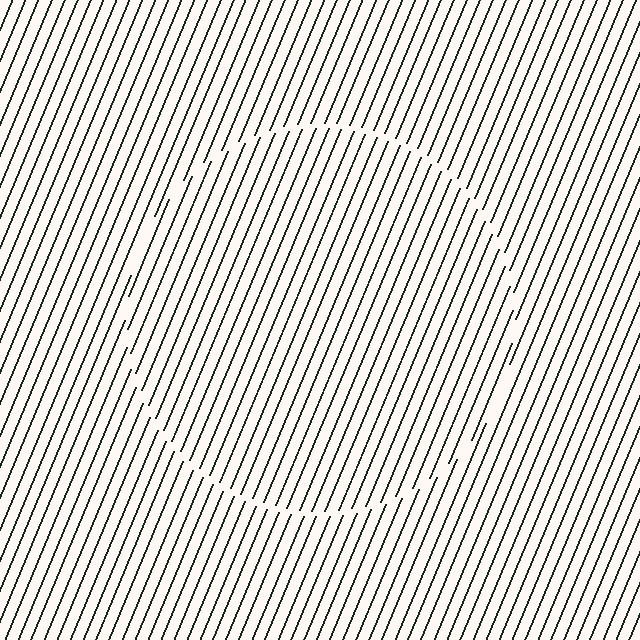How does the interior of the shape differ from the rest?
The interior of the shape contains the same grating, shifted by half a period — the contour is defined by the phase discontinuity where line-ends from the inner and outer gratings abut.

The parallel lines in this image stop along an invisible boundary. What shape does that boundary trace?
An illusory circle. The interior of the shape contains the same grating, shifted by half a period — the contour is defined by the phase discontinuity where line-ends from the inner and outer gratings abut.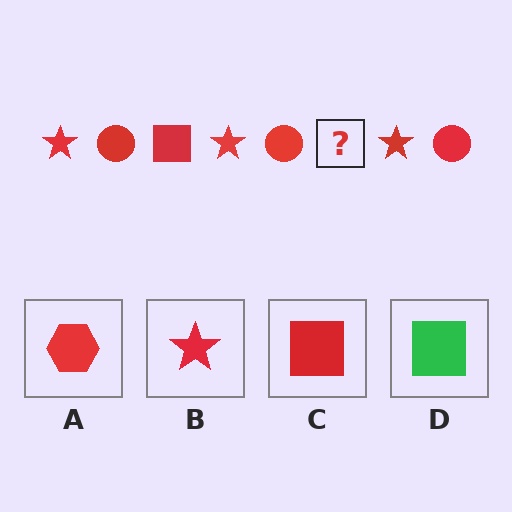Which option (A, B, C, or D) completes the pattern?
C.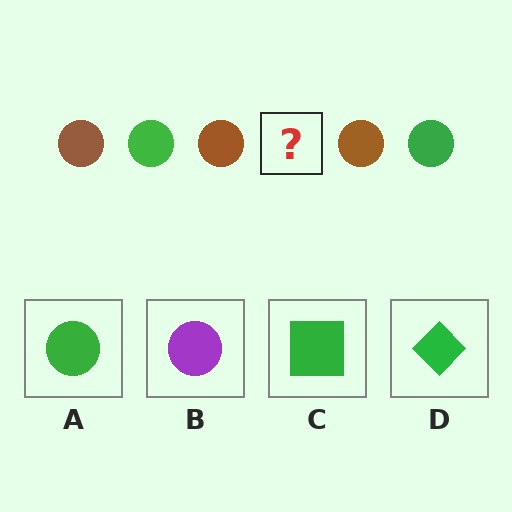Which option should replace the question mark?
Option A.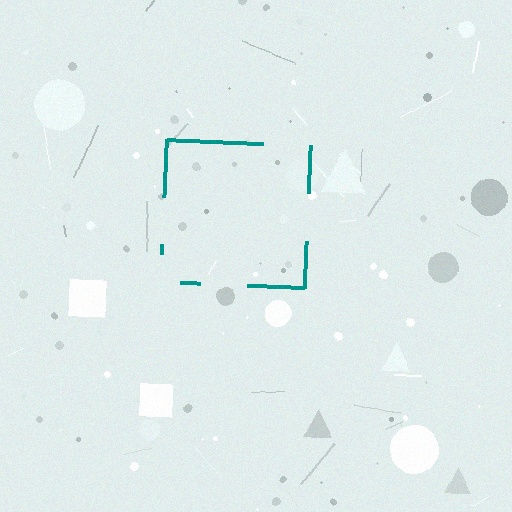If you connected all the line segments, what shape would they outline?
They would outline a square.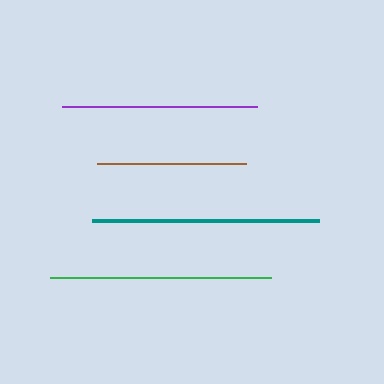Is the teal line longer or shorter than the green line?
The teal line is longer than the green line.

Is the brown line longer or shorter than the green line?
The green line is longer than the brown line.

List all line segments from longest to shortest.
From longest to shortest: teal, green, purple, brown.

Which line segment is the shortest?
The brown line is the shortest at approximately 149 pixels.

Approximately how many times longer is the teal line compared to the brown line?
The teal line is approximately 1.5 times the length of the brown line.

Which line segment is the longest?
The teal line is the longest at approximately 227 pixels.